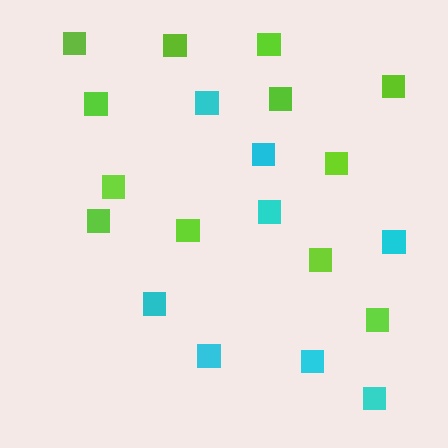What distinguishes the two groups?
There are 2 groups: one group of cyan squares (8) and one group of lime squares (12).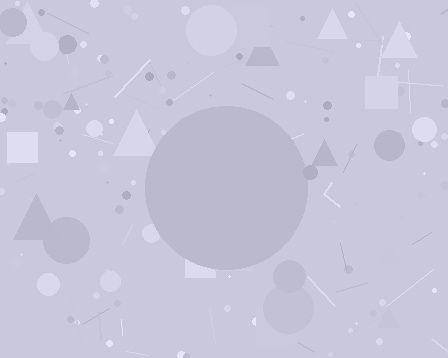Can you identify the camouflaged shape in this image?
The camouflaged shape is a circle.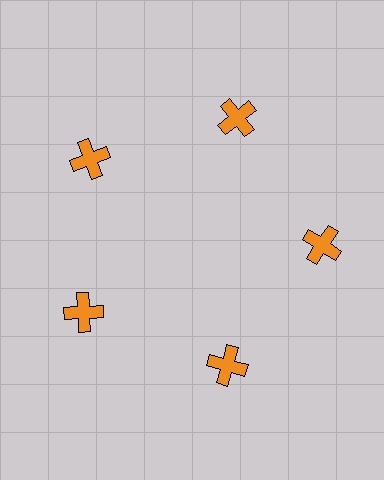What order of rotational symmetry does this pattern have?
This pattern has 5-fold rotational symmetry.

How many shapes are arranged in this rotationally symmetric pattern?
There are 5 shapes, arranged in 5 groups of 1.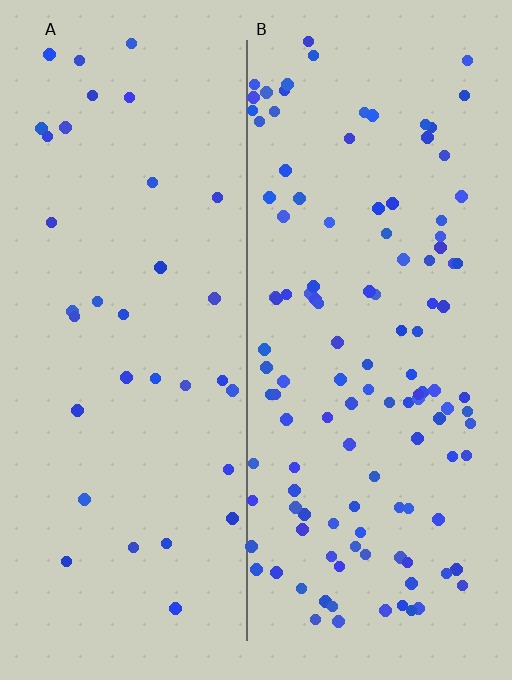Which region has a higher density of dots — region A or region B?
B (the right).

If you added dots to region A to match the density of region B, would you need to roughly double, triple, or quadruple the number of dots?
Approximately triple.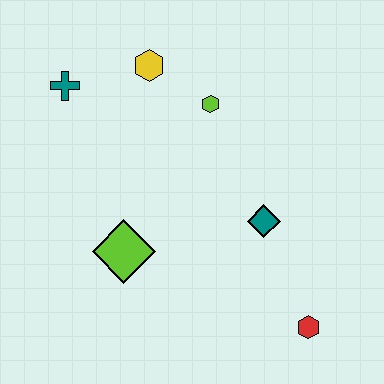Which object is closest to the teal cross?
The yellow hexagon is closest to the teal cross.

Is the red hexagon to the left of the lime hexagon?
No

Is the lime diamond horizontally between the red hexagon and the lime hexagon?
No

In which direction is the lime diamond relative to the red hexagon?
The lime diamond is to the left of the red hexagon.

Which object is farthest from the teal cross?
The red hexagon is farthest from the teal cross.